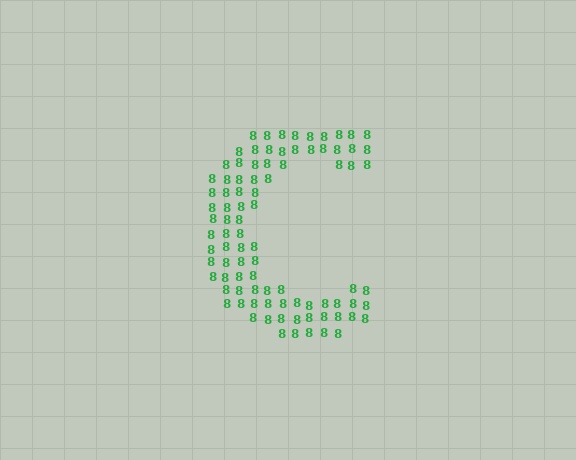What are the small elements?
The small elements are digit 8's.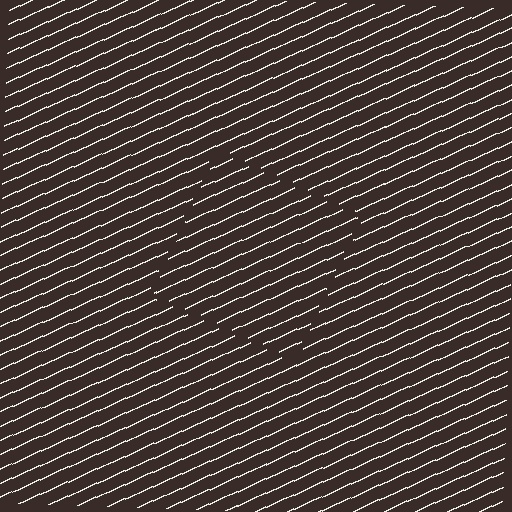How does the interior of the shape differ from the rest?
The interior of the shape contains the same grating, shifted by half a period — the contour is defined by the phase discontinuity where line-ends from the inner and outer gratings abut.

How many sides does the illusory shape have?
4 sides — the line-ends trace a square.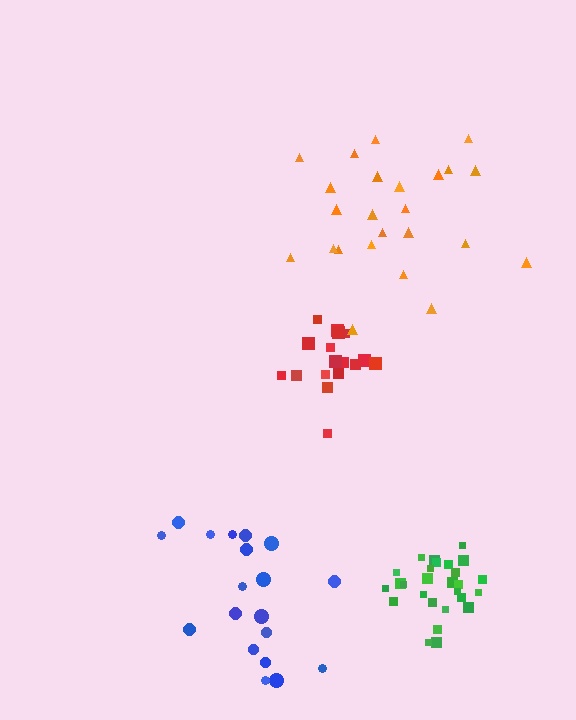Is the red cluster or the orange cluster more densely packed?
Red.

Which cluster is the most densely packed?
Green.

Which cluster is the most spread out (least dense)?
Orange.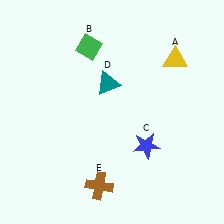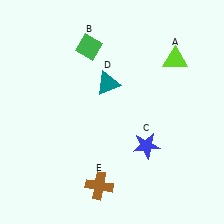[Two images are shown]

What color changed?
The triangle (A) changed from yellow in Image 1 to lime in Image 2.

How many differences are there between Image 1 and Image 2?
There is 1 difference between the two images.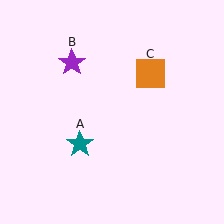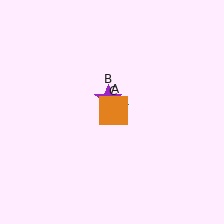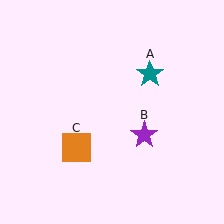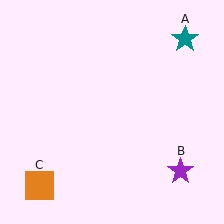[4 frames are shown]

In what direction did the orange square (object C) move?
The orange square (object C) moved down and to the left.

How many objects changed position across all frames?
3 objects changed position: teal star (object A), purple star (object B), orange square (object C).